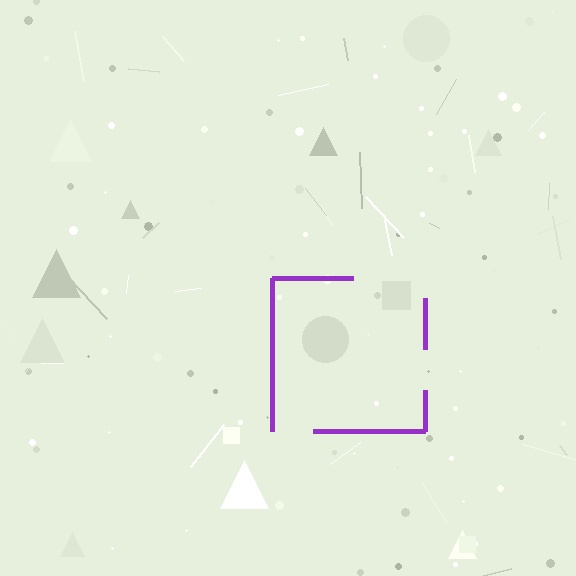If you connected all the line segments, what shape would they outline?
They would outline a square.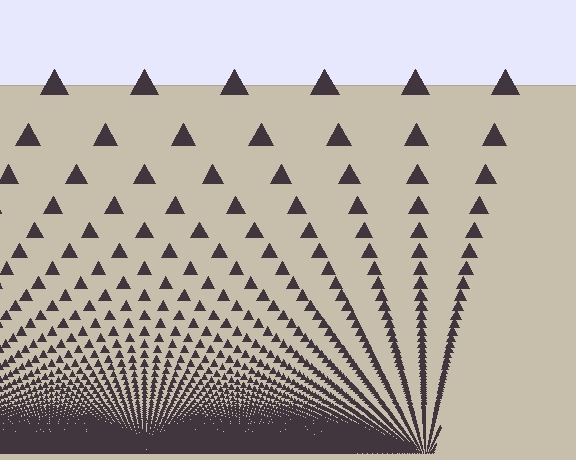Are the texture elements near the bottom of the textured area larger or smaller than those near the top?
Smaller. The gradient is inverted — elements near the bottom are smaller and denser.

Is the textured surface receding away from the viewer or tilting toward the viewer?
The surface appears to tilt toward the viewer. Texture elements get larger and sparser toward the top.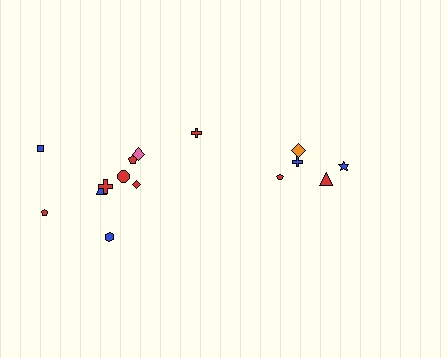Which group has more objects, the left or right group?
The left group.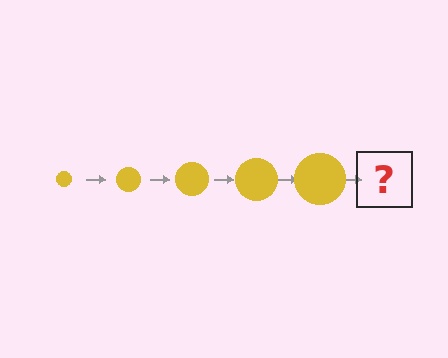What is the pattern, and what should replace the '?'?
The pattern is that the circle gets progressively larger each step. The '?' should be a yellow circle, larger than the previous one.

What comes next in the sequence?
The next element should be a yellow circle, larger than the previous one.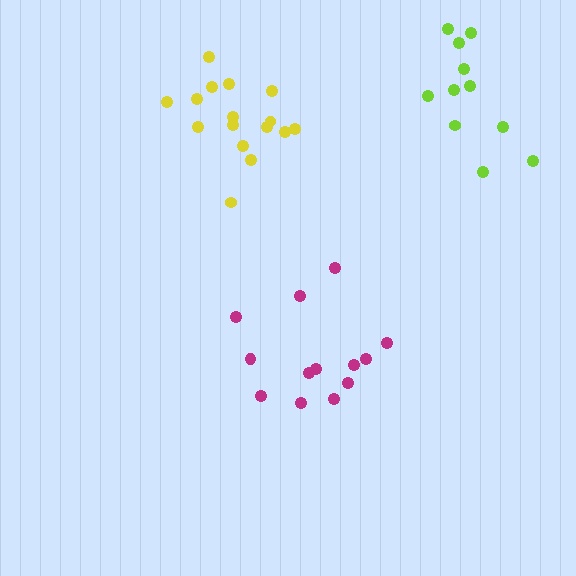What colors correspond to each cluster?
The clusters are colored: yellow, lime, magenta.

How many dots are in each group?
Group 1: 16 dots, Group 2: 11 dots, Group 3: 13 dots (40 total).